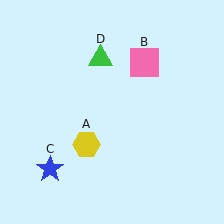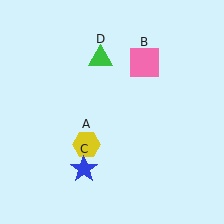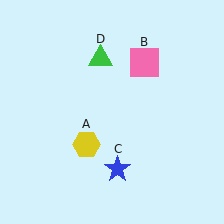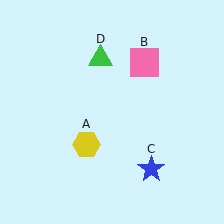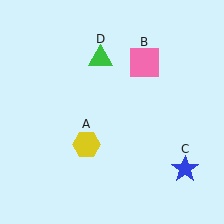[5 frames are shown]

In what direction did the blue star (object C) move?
The blue star (object C) moved right.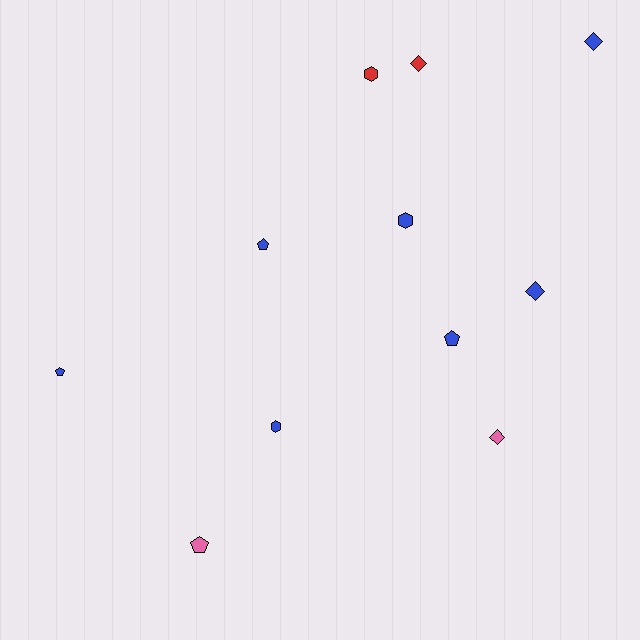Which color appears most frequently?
Blue, with 7 objects.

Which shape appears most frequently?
Pentagon, with 4 objects.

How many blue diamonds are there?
There are 2 blue diamonds.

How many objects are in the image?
There are 11 objects.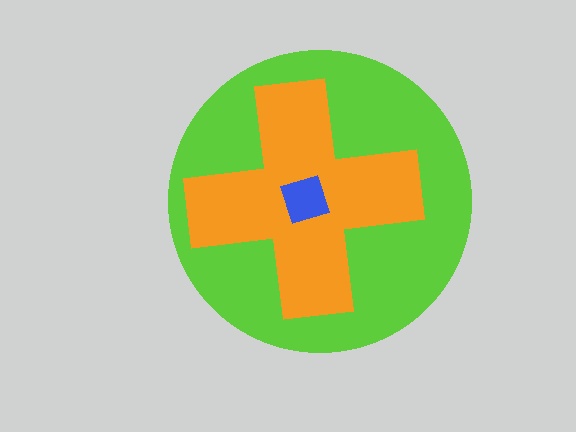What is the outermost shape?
The lime circle.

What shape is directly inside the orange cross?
The blue diamond.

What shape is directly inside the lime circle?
The orange cross.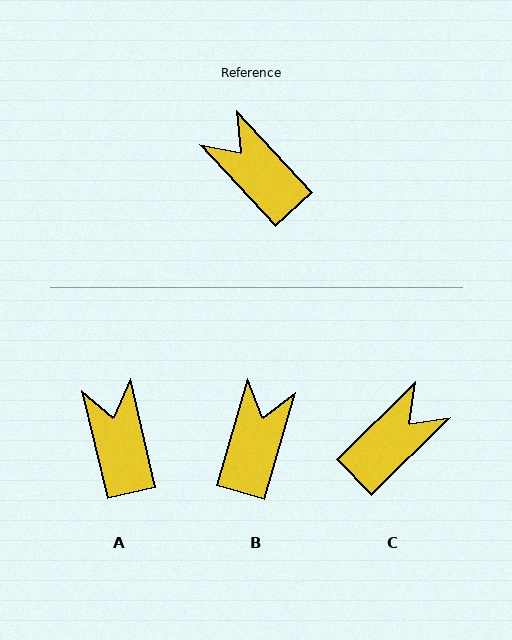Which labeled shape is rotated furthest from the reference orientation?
C, about 88 degrees away.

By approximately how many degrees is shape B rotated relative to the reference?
Approximately 59 degrees clockwise.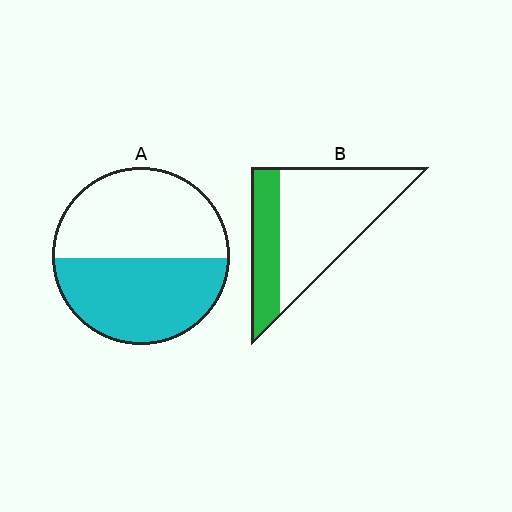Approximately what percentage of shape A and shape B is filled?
A is approximately 50% and B is approximately 30%.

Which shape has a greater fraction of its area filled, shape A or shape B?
Shape A.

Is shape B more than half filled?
No.